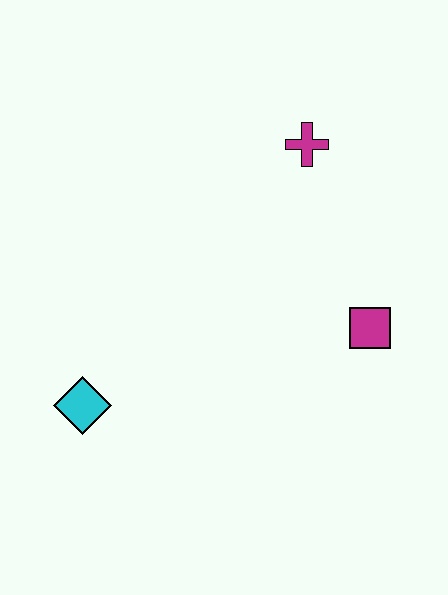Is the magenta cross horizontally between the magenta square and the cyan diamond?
Yes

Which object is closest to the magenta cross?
The magenta square is closest to the magenta cross.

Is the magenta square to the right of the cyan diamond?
Yes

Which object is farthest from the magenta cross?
The cyan diamond is farthest from the magenta cross.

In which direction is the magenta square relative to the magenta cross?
The magenta square is below the magenta cross.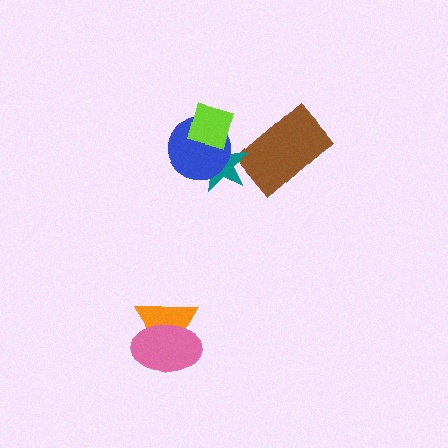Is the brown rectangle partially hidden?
Yes, it is partially covered by another shape.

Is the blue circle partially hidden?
Yes, it is partially covered by another shape.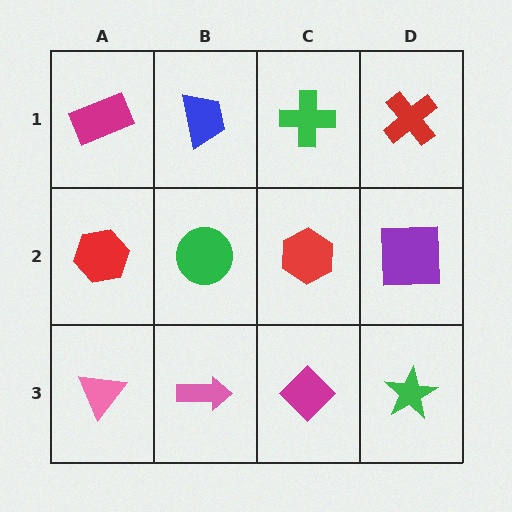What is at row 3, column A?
A pink triangle.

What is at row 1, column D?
A red cross.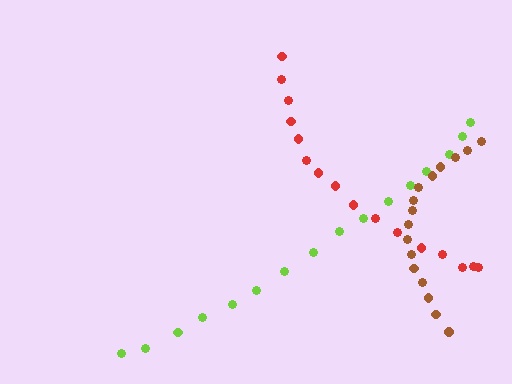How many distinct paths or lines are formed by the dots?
There are 3 distinct paths.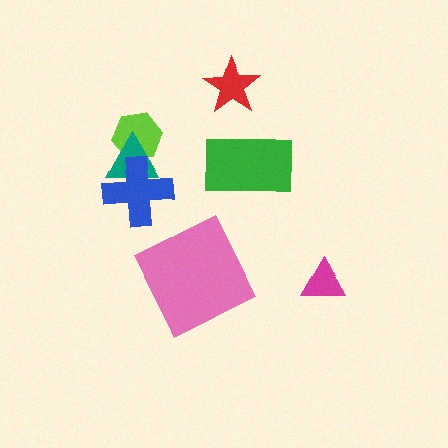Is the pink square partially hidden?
No, no other shape covers it.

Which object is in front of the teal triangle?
The blue cross is in front of the teal triangle.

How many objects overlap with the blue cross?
2 objects overlap with the blue cross.